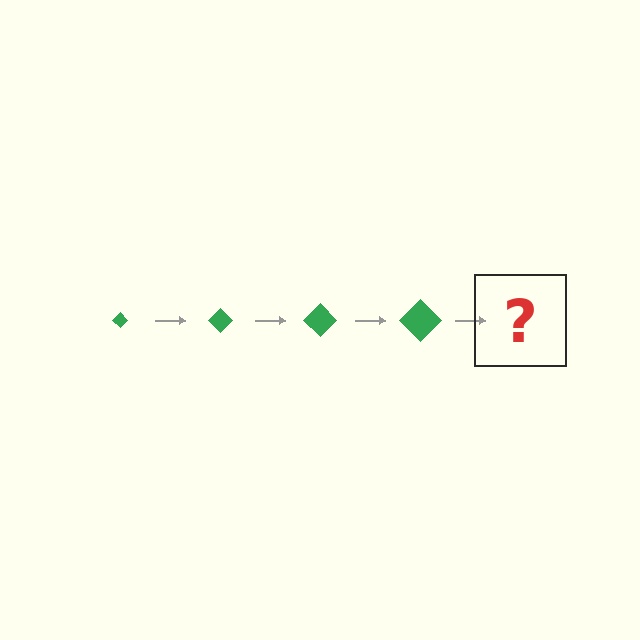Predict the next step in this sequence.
The next step is a green diamond, larger than the previous one.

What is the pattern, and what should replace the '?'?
The pattern is that the diamond gets progressively larger each step. The '?' should be a green diamond, larger than the previous one.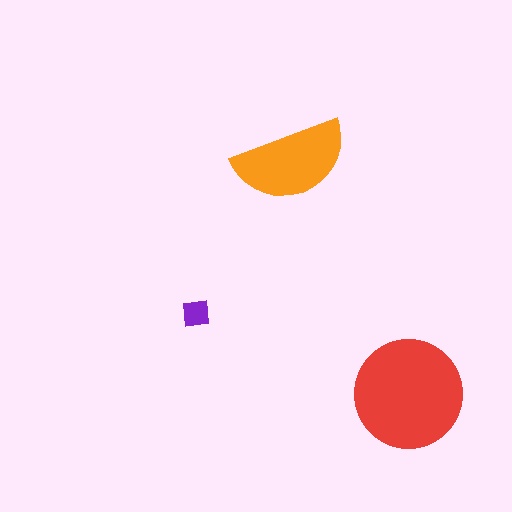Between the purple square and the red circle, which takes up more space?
The red circle.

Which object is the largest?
The red circle.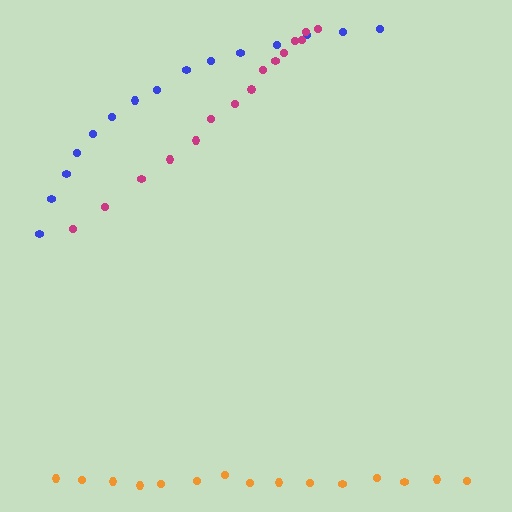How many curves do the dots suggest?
There are 3 distinct paths.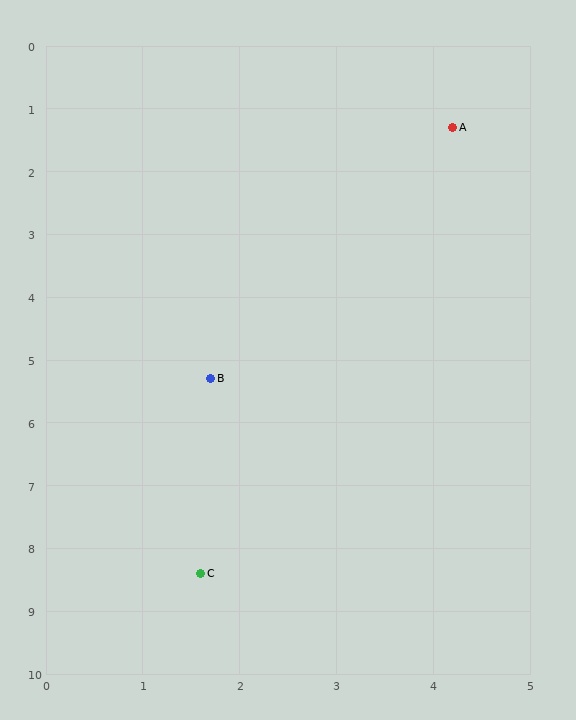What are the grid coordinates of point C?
Point C is at approximately (1.6, 8.4).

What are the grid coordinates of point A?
Point A is at approximately (4.2, 1.3).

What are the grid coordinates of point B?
Point B is at approximately (1.7, 5.3).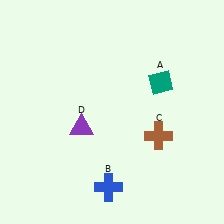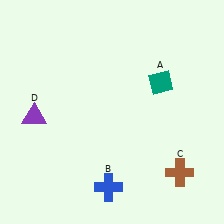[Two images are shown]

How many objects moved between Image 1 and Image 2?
2 objects moved between the two images.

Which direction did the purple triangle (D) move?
The purple triangle (D) moved left.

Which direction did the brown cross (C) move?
The brown cross (C) moved down.